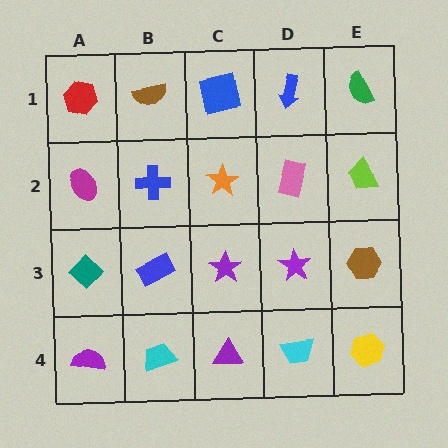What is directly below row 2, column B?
A blue rectangle.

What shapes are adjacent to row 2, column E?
A green semicircle (row 1, column E), a brown hexagon (row 3, column E), a pink rectangle (row 2, column D).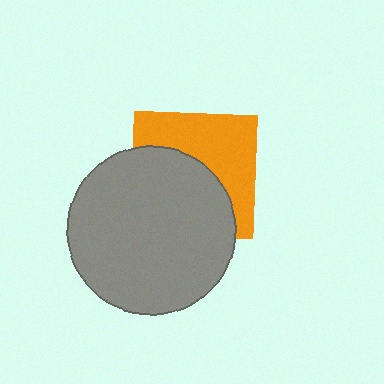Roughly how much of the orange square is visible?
About half of it is visible (roughly 48%).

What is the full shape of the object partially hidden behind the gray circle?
The partially hidden object is an orange square.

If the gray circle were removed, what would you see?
You would see the complete orange square.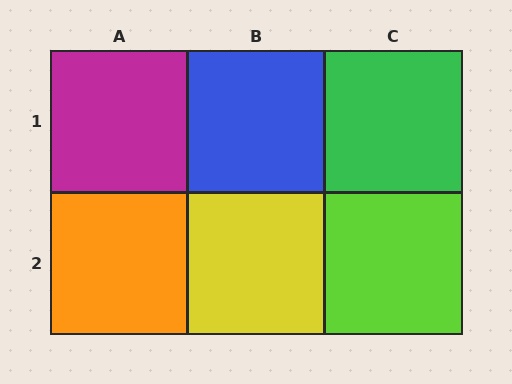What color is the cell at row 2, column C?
Lime.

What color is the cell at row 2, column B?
Yellow.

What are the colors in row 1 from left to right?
Magenta, blue, green.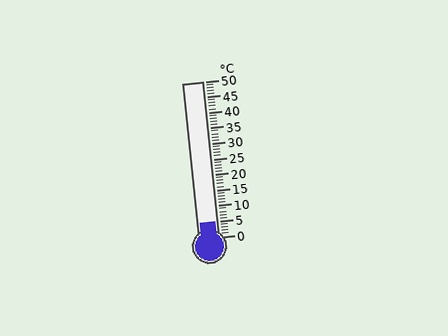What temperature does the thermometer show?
The thermometer shows approximately 5°C.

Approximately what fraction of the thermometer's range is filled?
The thermometer is filled to approximately 10% of its range.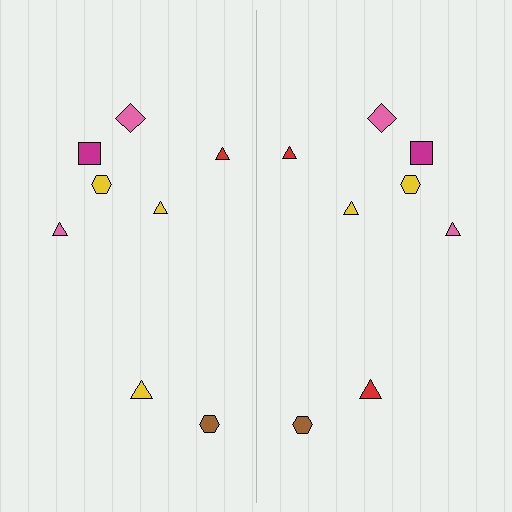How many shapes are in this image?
There are 16 shapes in this image.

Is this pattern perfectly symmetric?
No, the pattern is not perfectly symmetric. The red triangle on the right side breaks the symmetry — its mirror counterpart is yellow.